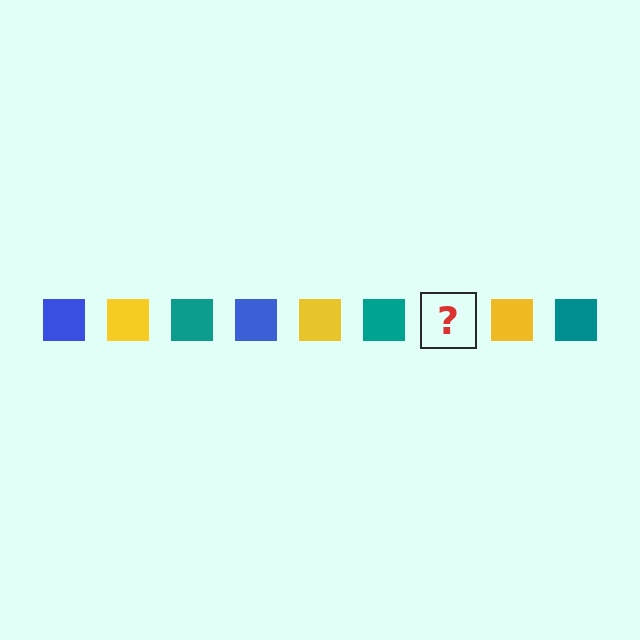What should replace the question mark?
The question mark should be replaced with a blue square.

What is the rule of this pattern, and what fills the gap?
The rule is that the pattern cycles through blue, yellow, teal squares. The gap should be filled with a blue square.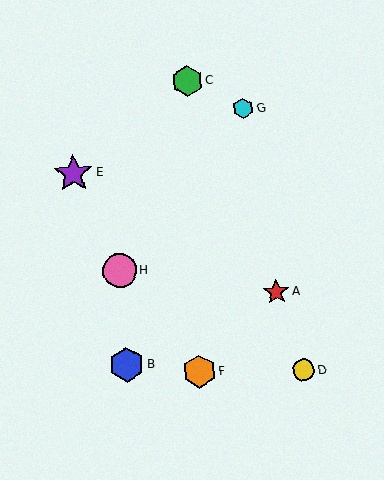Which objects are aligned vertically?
Objects C, F are aligned vertically.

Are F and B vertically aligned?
No, F is at x≈199 and B is at x≈127.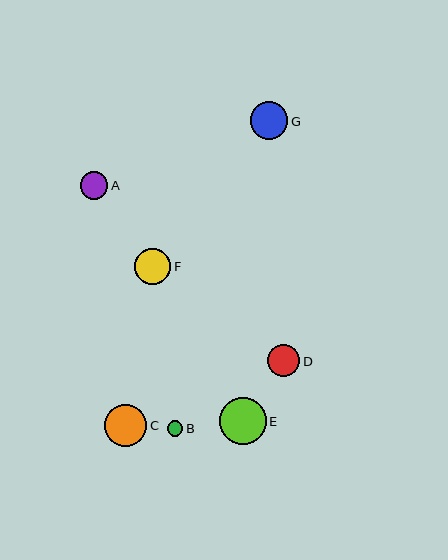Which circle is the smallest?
Circle B is the smallest with a size of approximately 16 pixels.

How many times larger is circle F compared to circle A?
Circle F is approximately 1.3 times the size of circle A.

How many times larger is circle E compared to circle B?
Circle E is approximately 2.9 times the size of circle B.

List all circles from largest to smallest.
From largest to smallest: E, C, G, F, D, A, B.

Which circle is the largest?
Circle E is the largest with a size of approximately 47 pixels.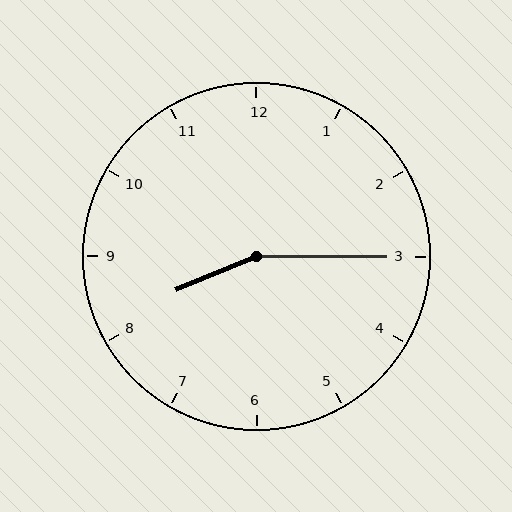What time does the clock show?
8:15.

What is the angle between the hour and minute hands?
Approximately 158 degrees.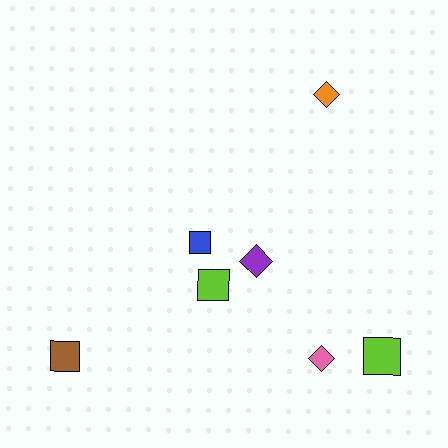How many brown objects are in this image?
There is 1 brown object.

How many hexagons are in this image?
There are no hexagons.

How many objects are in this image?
There are 7 objects.